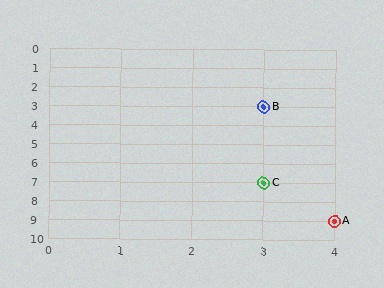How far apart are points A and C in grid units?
Points A and C are 1 column and 2 rows apart (about 2.2 grid units diagonally).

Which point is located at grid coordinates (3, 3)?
Point B is at (3, 3).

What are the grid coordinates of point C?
Point C is at grid coordinates (3, 7).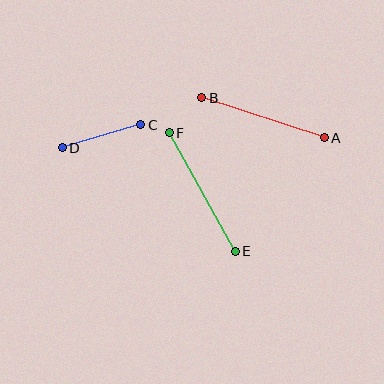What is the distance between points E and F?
The distance is approximately 135 pixels.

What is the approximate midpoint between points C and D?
The midpoint is at approximately (102, 136) pixels.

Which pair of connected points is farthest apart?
Points E and F are farthest apart.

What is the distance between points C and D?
The distance is approximately 81 pixels.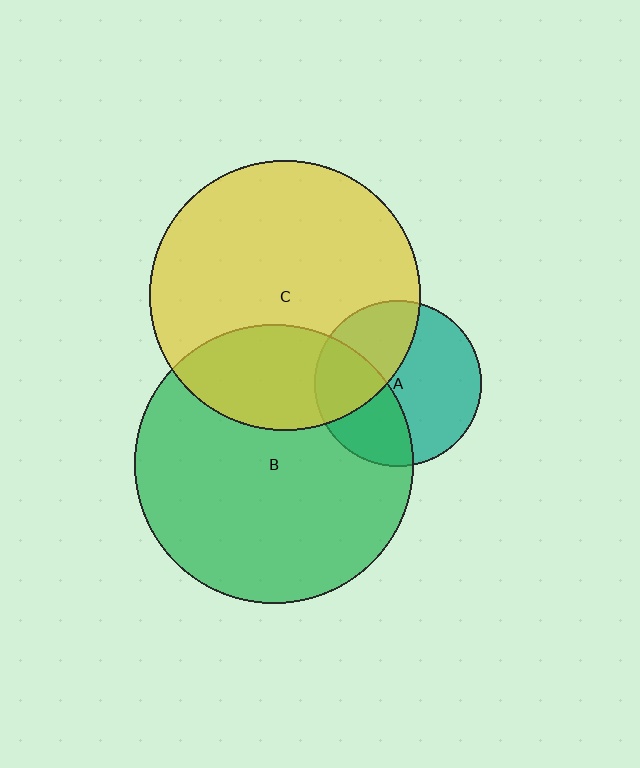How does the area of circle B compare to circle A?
Approximately 2.8 times.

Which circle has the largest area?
Circle B (green).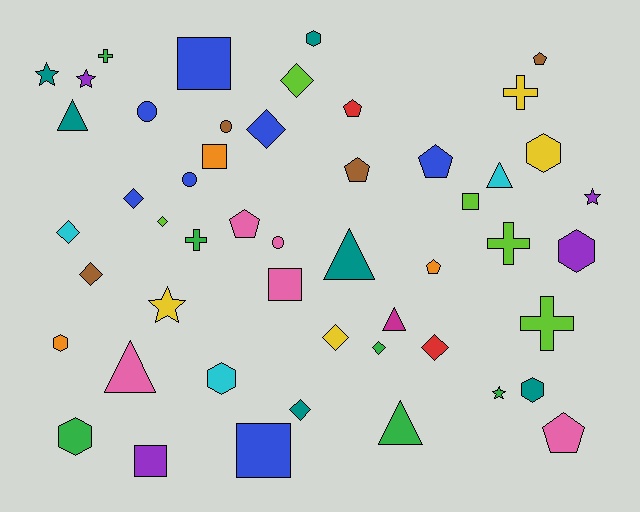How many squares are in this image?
There are 6 squares.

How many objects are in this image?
There are 50 objects.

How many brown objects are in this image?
There are 4 brown objects.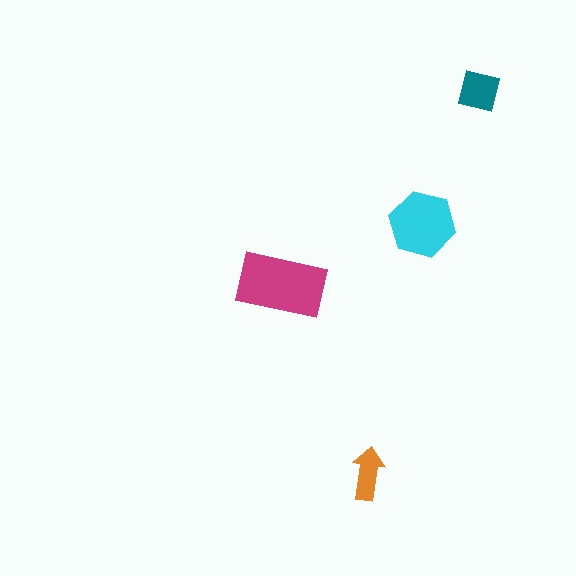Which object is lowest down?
The orange arrow is bottommost.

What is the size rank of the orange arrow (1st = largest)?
4th.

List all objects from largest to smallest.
The magenta rectangle, the cyan hexagon, the teal square, the orange arrow.